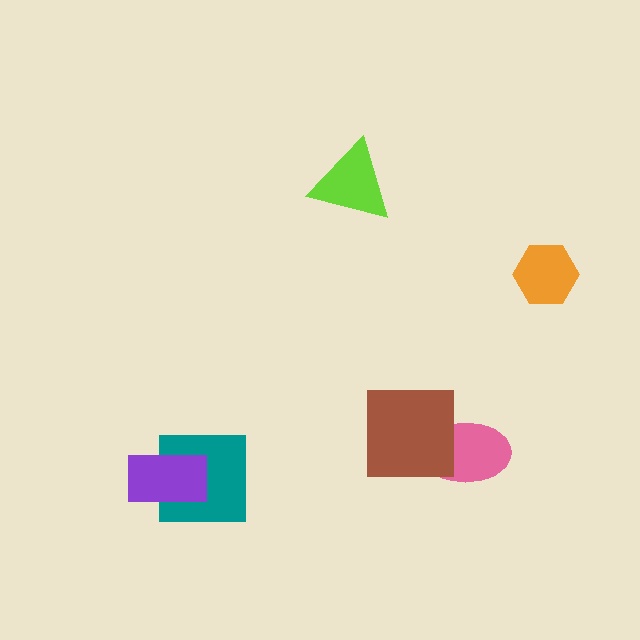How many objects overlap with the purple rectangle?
1 object overlaps with the purple rectangle.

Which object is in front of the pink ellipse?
The brown square is in front of the pink ellipse.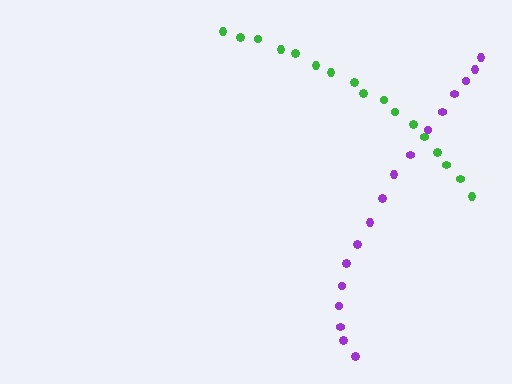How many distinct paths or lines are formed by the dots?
There are 2 distinct paths.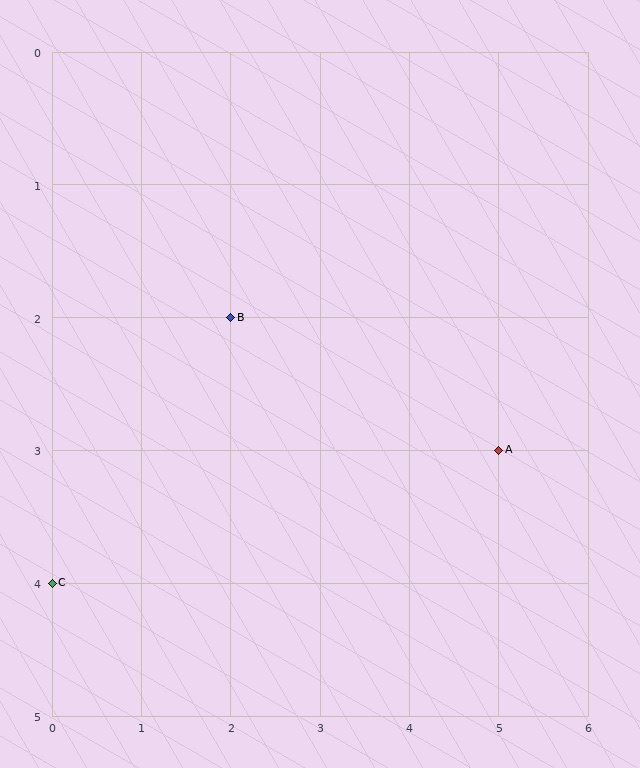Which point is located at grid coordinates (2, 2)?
Point B is at (2, 2).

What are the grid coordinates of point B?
Point B is at grid coordinates (2, 2).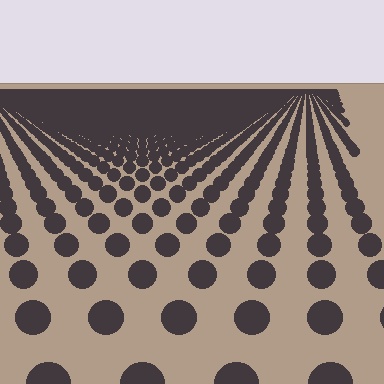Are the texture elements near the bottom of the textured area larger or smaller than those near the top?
Larger. Near the bottom, elements are closer to the viewer and appear at a bigger on-screen size.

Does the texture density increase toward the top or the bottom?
Density increases toward the top.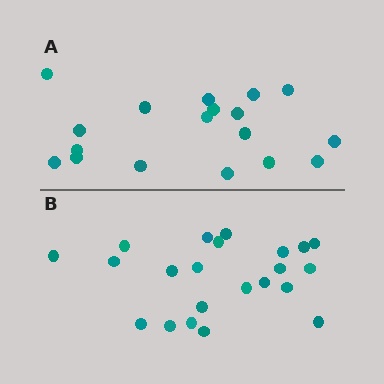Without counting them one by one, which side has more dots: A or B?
Region B (the bottom region) has more dots.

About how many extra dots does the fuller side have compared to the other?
Region B has about 4 more dots than region A.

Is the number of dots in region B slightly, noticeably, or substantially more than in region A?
Region B has only slightly more — the two regions are fairly close. The ratio is roughly 1.2 to 1.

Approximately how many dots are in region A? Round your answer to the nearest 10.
About 20 dots. (The exact count is 18, which rounds to 20.)